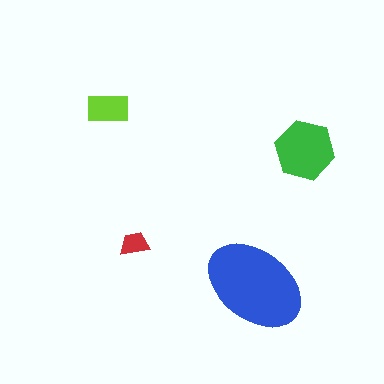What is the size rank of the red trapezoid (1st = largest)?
4th.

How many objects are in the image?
There are 4 objects in the image.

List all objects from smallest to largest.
The red trapezoid, the lime rectangle, the green hexagon, the blue ellipse.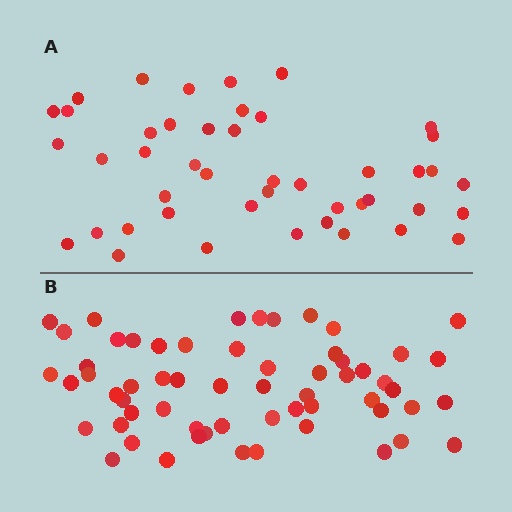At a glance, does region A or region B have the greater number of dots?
Region B (the bottom region) has more dots.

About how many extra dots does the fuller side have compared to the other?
Region B has approximately 15 more dots than region A.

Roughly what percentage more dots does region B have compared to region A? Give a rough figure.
About 35% more.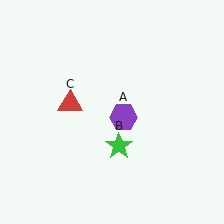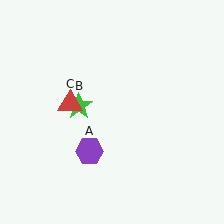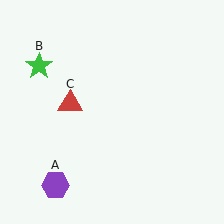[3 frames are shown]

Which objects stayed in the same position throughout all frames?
Red triangle (object C) remained stationary.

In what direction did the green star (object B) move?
The green star (object B) moved up and to the left.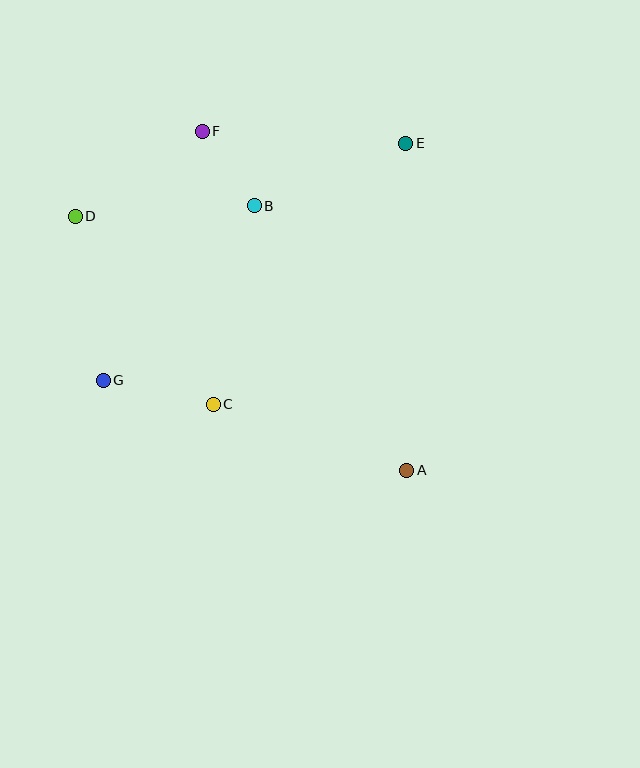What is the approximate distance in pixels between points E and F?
The distance between E and F is approximately 204 pixels.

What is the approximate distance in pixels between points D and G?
The distance between D and G is approximately 167 pixels.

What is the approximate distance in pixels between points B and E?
The distance between B and E is approximately 164 pixels.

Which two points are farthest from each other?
Points A and D are farthest from each other.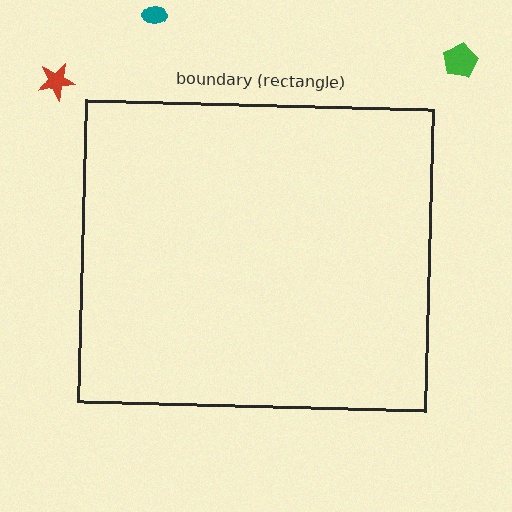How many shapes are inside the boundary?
0 inside, 3 outside.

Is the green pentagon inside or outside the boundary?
Outside.